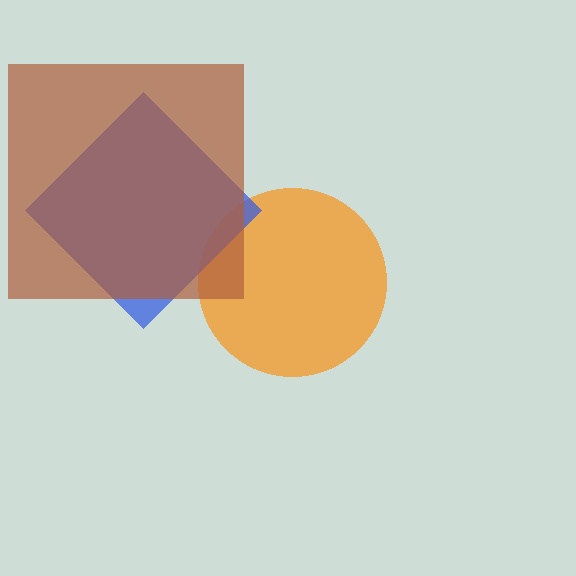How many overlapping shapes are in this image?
There are 3 overlapping shapes in the image.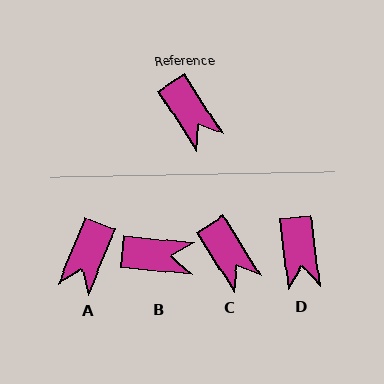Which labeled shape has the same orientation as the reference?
C.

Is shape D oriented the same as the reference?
No, it is off by about 25 degrees.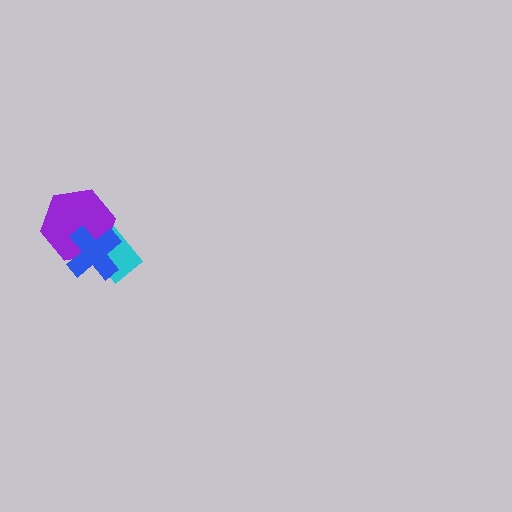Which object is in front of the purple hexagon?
The blue cross is in front of the purple hexagon.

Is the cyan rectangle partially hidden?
Yes, it is partially covered by another shape.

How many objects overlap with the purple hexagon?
2 objects overlap with the purple hexagon.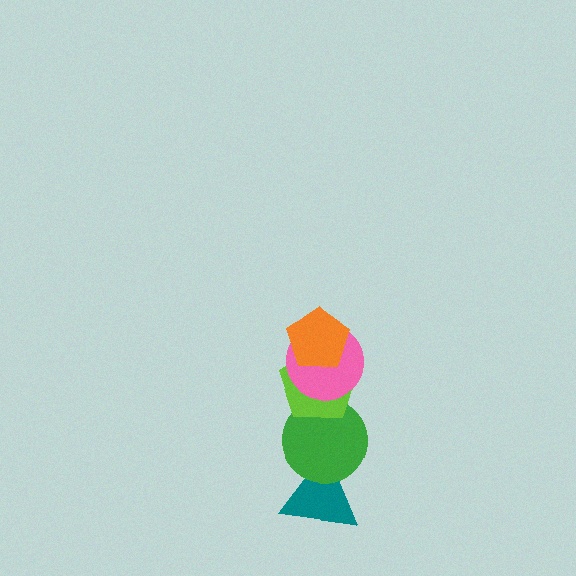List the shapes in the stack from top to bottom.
From top to bottom: the orange pentagon, the pink circle, the lime pentagon, the green circle, the teal triangle.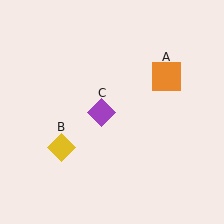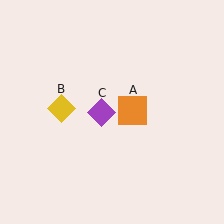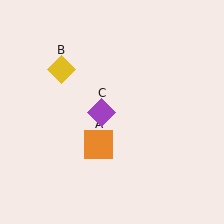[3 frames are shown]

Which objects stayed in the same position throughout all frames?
Purple diamond (object C) remained stationary.